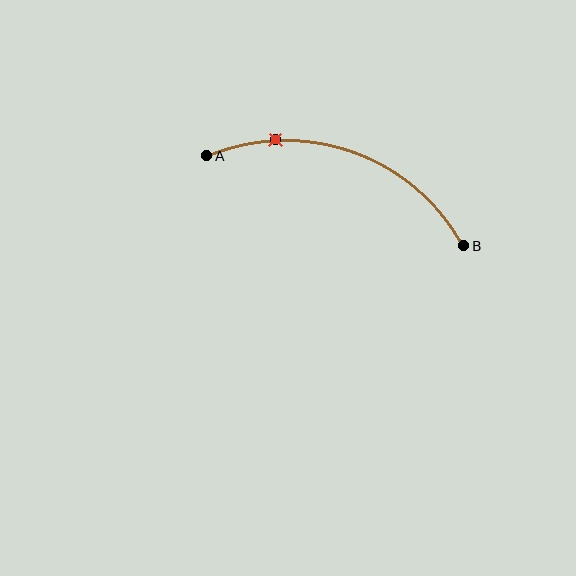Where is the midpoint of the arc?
The arc midpoint is the point on the curve farthest from the straight line joining A and B. It sits above that line.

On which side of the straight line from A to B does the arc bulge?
The arc bulges above the straight line connecting A and B.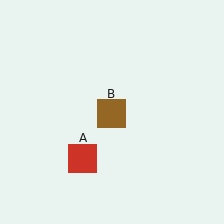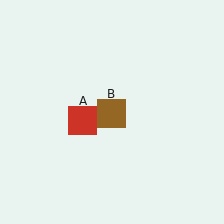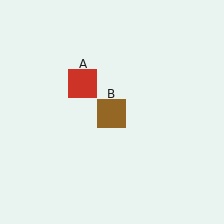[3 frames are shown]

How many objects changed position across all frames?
1 object changed position: red square (object A).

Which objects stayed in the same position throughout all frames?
Brown square (object B) remained stationary.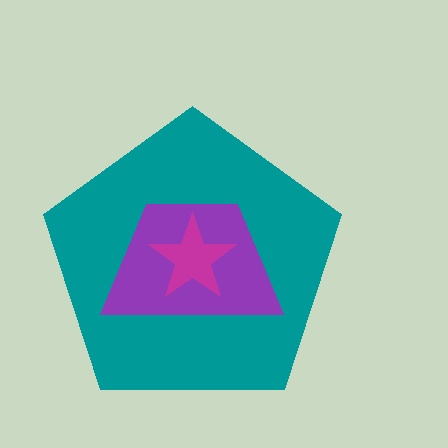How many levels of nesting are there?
3.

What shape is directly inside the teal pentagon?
The purple trapezoid.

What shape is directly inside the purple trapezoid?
The magenta star.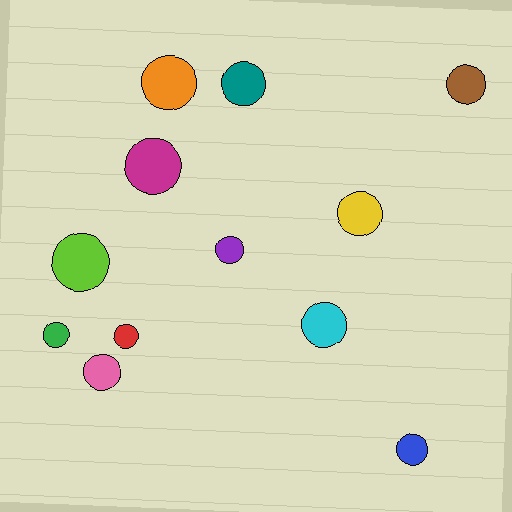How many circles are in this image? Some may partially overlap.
There are 12 circles.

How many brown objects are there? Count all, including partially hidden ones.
There is 1 brown object.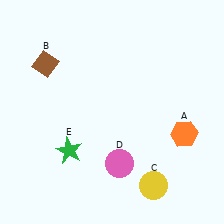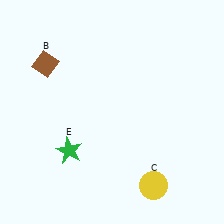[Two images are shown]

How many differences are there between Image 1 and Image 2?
There are 2 differences between the two images.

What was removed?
The pink circle (D), the orange hexagon (A) were removed in Image 2.